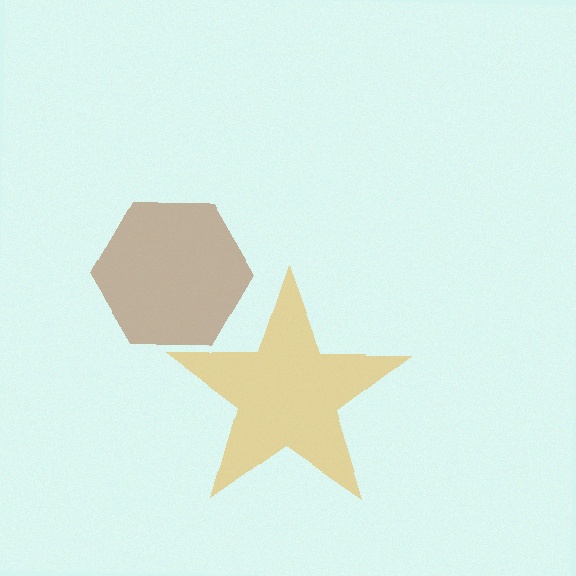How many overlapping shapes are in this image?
There are 2 overlapping shapes in the image.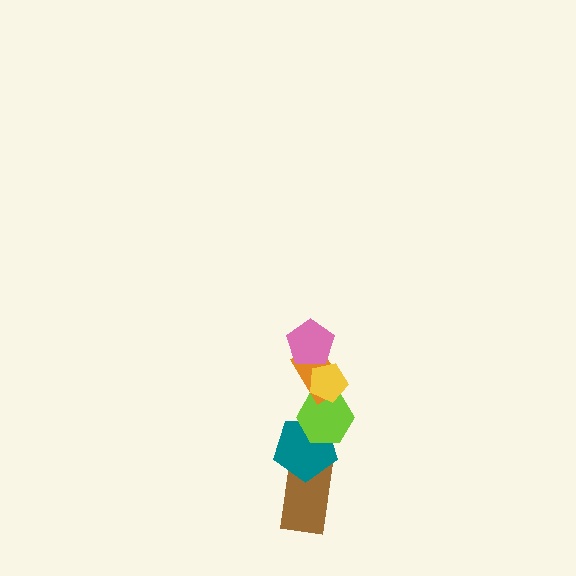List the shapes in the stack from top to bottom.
From top to bottom: the pink pentagon, the yellow pentagon, the orange rectangle, the lime hexagon, the teal pentagon, the brown rectangle.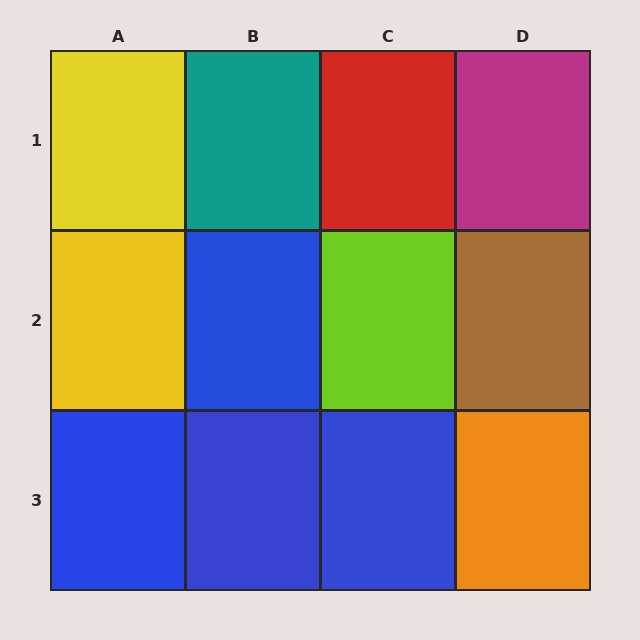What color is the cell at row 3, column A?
Blue.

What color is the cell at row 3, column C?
Blue.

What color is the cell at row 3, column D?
Orange.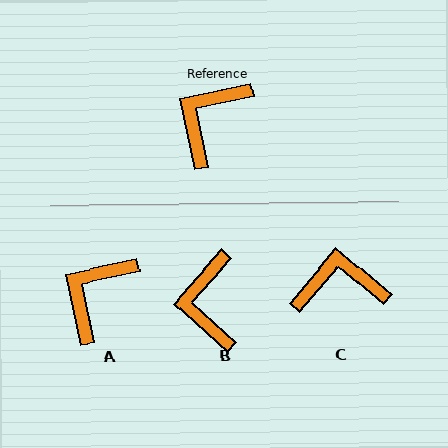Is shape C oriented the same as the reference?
No, it is off by about 52 degrees.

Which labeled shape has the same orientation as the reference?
A.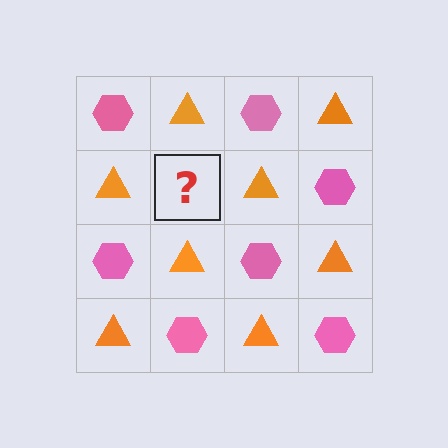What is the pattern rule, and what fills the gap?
The rule is that it alternates pink hexagon and orange triangle in a checkerboard pattern. The gap should be filled with a pink hexagon.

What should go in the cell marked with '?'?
The missing cell should contain a pink hexagon.